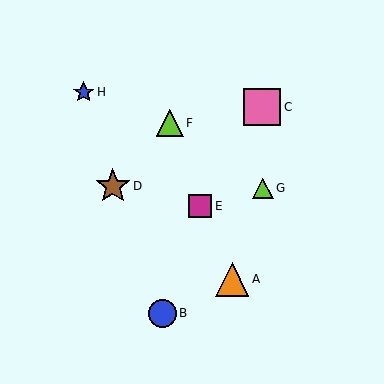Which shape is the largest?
The pink square (labeled C) is the largest.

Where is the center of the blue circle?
The center of the blue circle is at (163, 313).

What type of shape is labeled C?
Shape C is a pink square.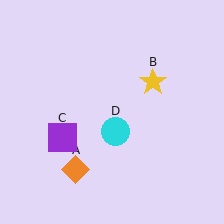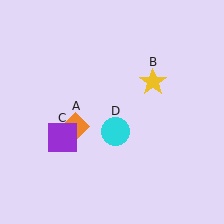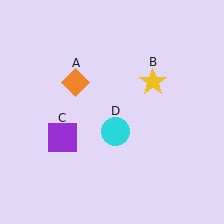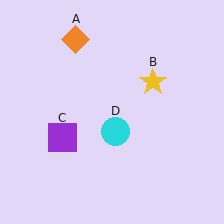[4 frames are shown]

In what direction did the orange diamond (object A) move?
The orange diamond (object A) moved up.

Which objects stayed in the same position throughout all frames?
Yellow star (object B) and purple square (object C) and cyan circle (object D) remained stationary.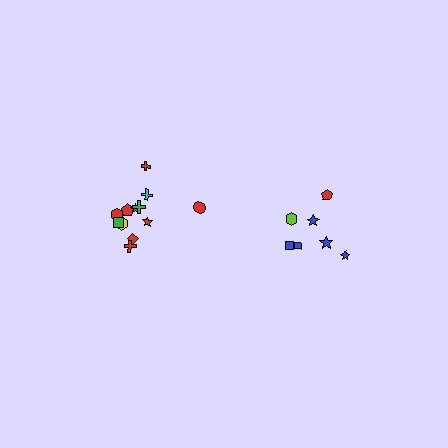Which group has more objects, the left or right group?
The left group.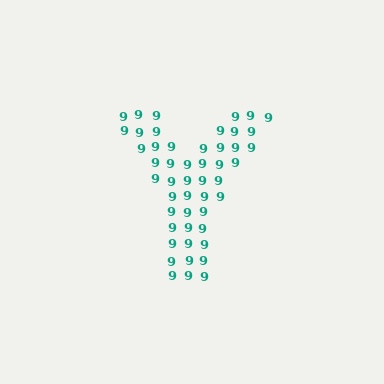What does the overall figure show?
The overall figure shows the letter Y.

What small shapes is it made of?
It is made of small digit 9's.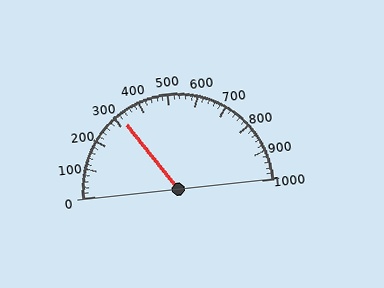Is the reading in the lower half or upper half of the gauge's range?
The reading is in the lower half of the range (0 to 1000).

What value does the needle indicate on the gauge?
The needle indicates approximately 320.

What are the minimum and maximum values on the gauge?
The gauge ranges from 0 to 1000.